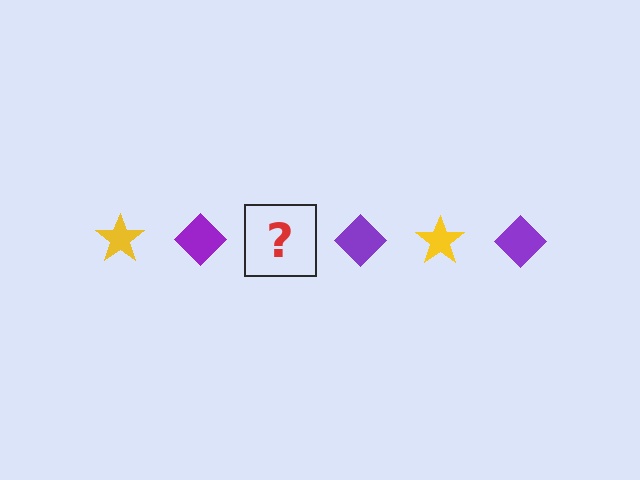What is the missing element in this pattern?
The missing element is a yellow star.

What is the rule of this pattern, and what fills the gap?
The rule is that the pattern alternates between yellow star and purple diamond. The gap should be filled with a yellow star.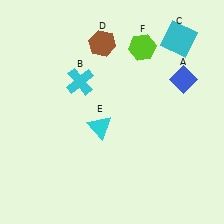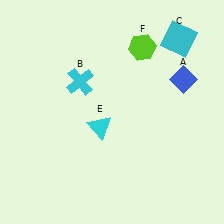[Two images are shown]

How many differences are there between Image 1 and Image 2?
There is 1 difference between the two images.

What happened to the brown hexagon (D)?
The brown hexagon (D) was removed in Image 2. It was in the top-left area of Image 1.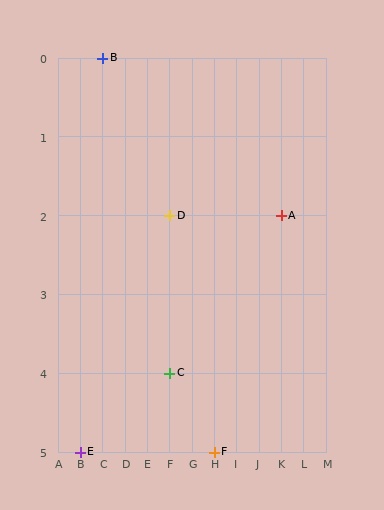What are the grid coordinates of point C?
Point C is at grid coordinates (F, 4).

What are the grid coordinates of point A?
Point A is at grid coordinates (K, 2).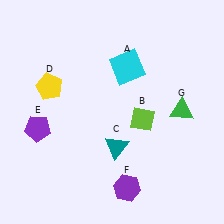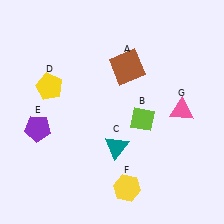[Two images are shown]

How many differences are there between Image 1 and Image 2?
There are 3 differences between the two images.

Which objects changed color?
A changed from cyan to brown. F changed from purple to yellow. G changed from green to pink.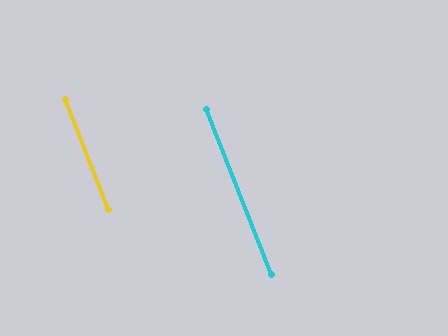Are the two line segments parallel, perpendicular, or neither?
Parallel — their directions differ by only 0.5°.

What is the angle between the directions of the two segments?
Approximately 1 degree.